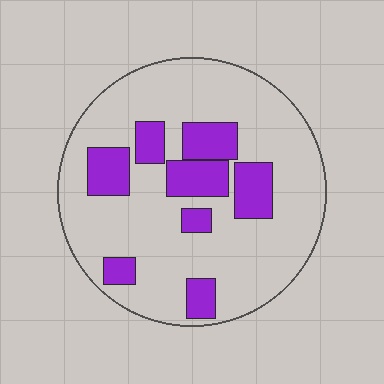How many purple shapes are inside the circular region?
8.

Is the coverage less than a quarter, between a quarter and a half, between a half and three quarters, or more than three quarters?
Less than a quarter.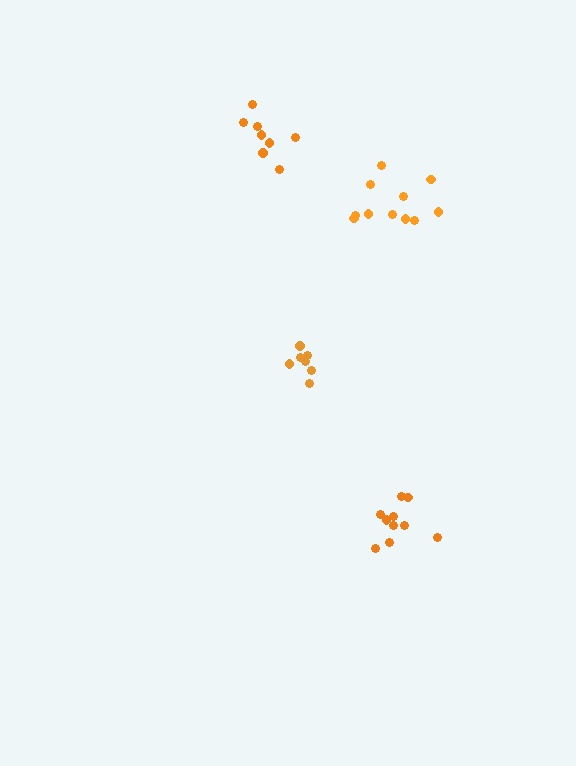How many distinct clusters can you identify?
There are 4 distinct clusters.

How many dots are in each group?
Group 1: 10 dots, Group 2: 11 dots, Group 3: 7 dots, Group 4: 8 dots (36 total).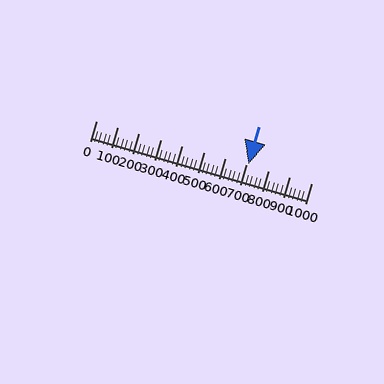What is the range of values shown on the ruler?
The ruler shows values from 0 to 1000.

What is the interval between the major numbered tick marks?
The major tick marks are spaced 100 units apart.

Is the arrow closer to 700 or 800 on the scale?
The arrow is closer to 700.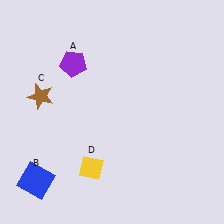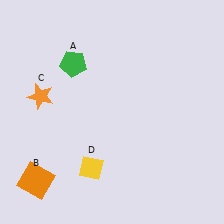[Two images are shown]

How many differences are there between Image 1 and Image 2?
There are 3 differences between the two images.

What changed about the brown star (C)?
In Image 1, C is brown. In Image 2, it changed to orange.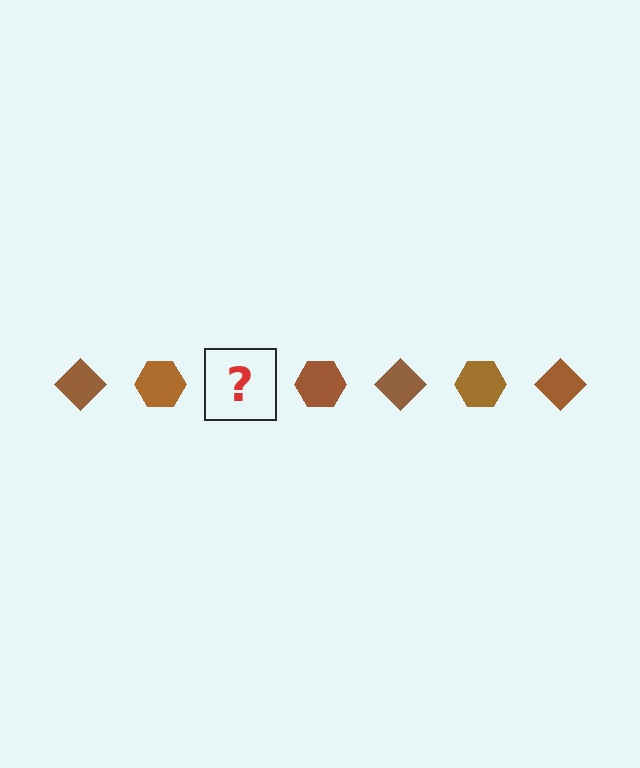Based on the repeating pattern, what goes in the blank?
The blank should be a brown diamond.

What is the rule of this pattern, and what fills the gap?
The rule is that the pattern cycles through diamond, hexagon shapes in brown. The gap should be filled with a brown diamond.